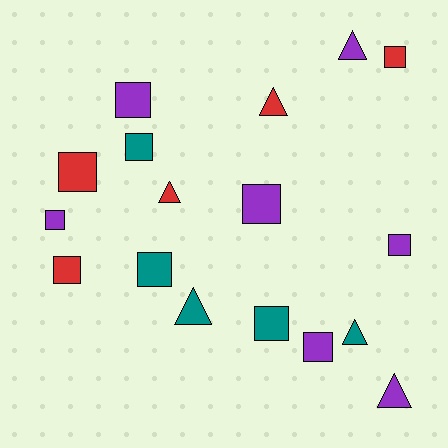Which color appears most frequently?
Purple, with 7 objects.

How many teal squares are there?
There are 3 teal squares.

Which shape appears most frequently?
Square, with 11 objects.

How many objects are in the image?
There are 17 objects.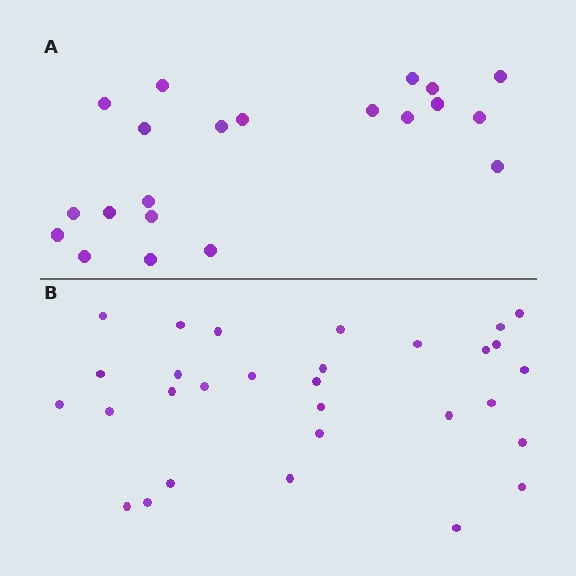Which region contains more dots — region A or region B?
Region B (the bottom region) has more dots.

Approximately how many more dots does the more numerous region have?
Region B has roughly 8 or so more dots than region A.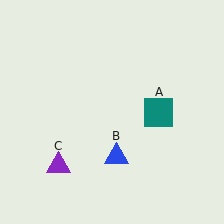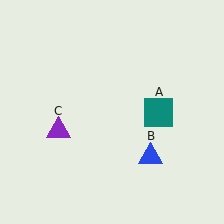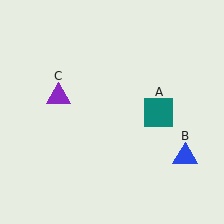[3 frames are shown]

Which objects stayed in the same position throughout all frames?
Teal square (object A) remained stationary.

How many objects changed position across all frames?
2 objects changed position: blue triangle (object B), purple triangle (object C).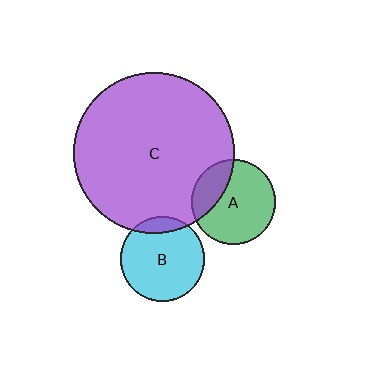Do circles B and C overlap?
Yes.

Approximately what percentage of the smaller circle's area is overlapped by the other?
Approximately 10%.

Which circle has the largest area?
Circle C (purple).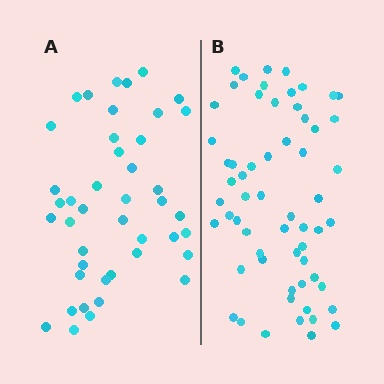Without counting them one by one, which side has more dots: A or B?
Region B (the right region) has more dots.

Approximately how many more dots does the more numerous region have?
Region B has approximately 15 more dots than region A.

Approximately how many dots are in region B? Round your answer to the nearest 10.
About 60 dots.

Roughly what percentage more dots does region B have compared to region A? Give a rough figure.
About 40% more.